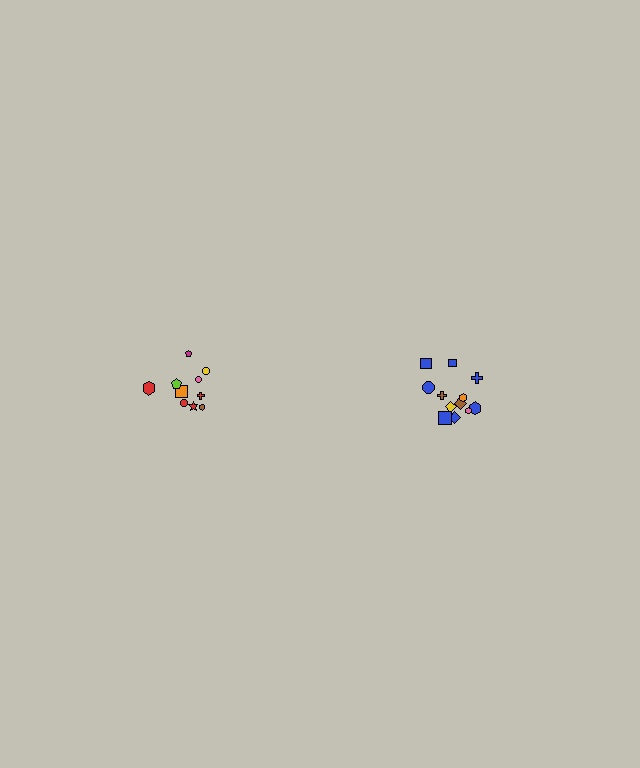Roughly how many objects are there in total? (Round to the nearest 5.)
Roughly 20 objects in total.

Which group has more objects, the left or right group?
The right group.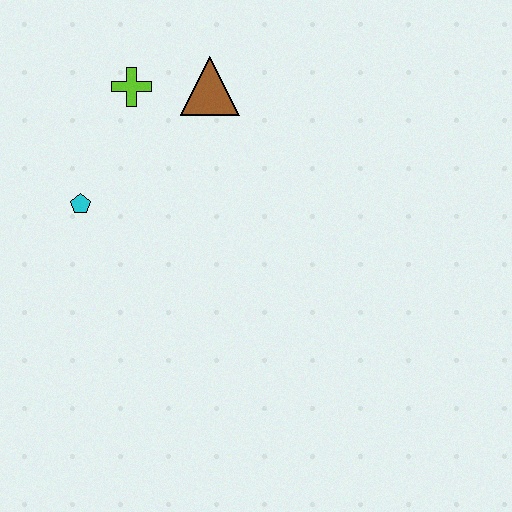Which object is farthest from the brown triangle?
The cyan pentagon is farthest from the brown triangle.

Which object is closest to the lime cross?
The brown triangle is closest to the lime cross.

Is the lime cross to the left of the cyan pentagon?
No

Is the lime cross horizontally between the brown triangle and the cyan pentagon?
Yes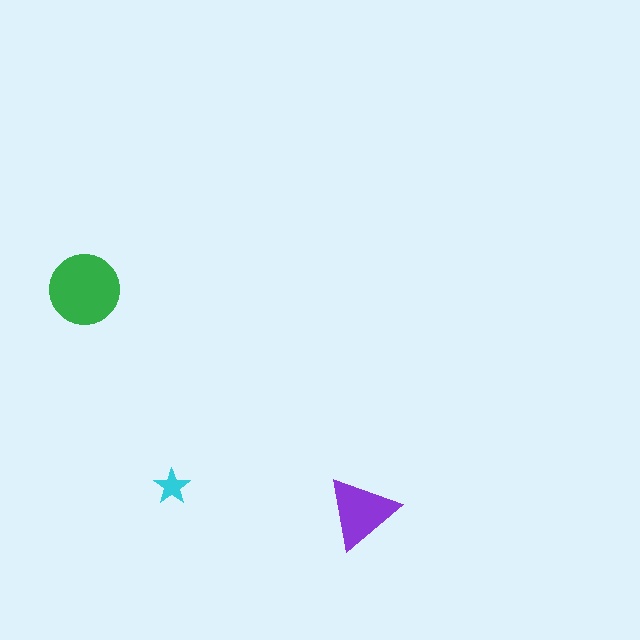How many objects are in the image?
There are 3 objects in the image.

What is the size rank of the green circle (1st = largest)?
1st.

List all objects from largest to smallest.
The green circle, the purple triangle, the cyan star.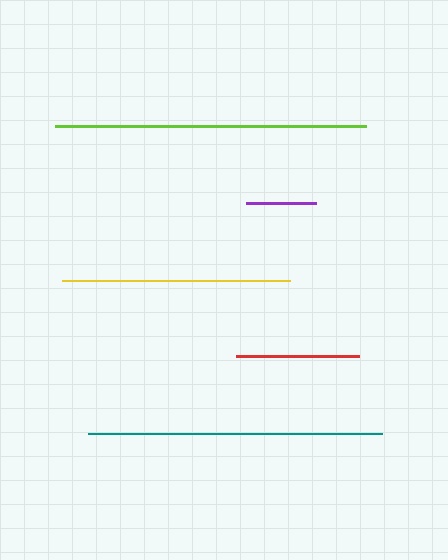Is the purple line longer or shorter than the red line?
The red line is longer than the purple line.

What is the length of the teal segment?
The teal segment is approximately 294 pixels long.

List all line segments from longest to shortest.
From longest to shortest: lime, teal, yellow, red, purple.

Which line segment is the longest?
The lime line is the longest at approximately 311 pixels.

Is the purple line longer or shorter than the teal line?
The teal line is longer than the purple line.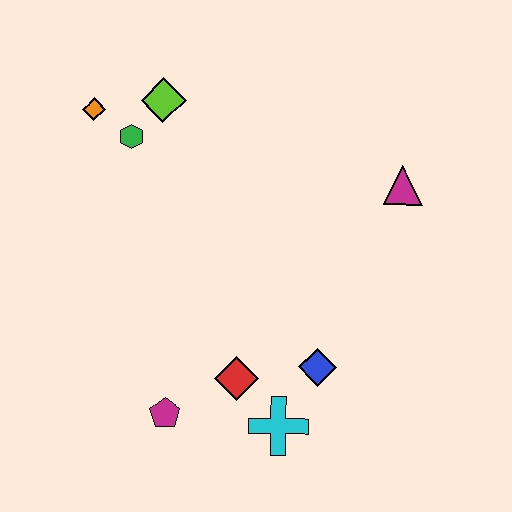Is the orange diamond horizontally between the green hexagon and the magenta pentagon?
No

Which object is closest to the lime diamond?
The green hexagon is closest to the lime diamond.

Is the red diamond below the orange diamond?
Yes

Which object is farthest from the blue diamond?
The orange diamond is farthest from the blue diamond.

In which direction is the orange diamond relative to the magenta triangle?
The orange diamond is to the left of the magenta triangle.